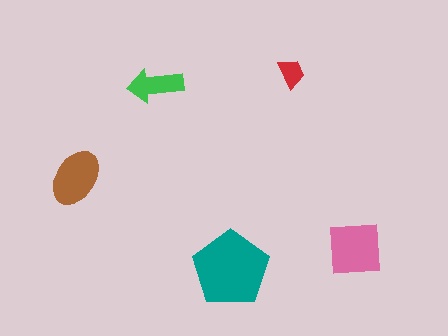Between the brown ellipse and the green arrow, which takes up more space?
The brown ellipse.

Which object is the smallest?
The red trapezoid.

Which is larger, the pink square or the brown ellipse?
The pink square.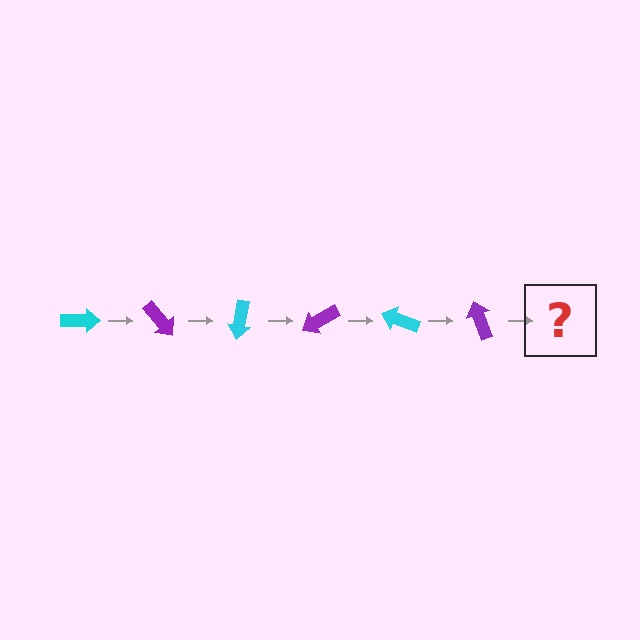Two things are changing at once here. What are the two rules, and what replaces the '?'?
The two rules are that it rotates 50 degrees each step and the color cycles through cyan and purple. The '?' should be a cyan arrow, rotated 300 degrees from the start.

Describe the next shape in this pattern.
It should be a cyan arrow, rotated 300 degrees from the start.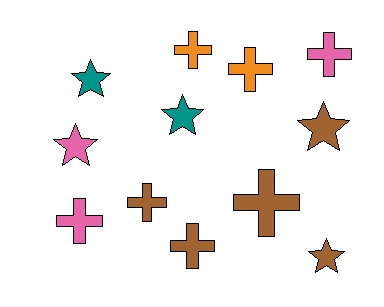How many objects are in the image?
There are 12 objects.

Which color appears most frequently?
Brown, with 5 objects.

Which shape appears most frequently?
Cross, with 7 objects.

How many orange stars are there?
There are no orange stars.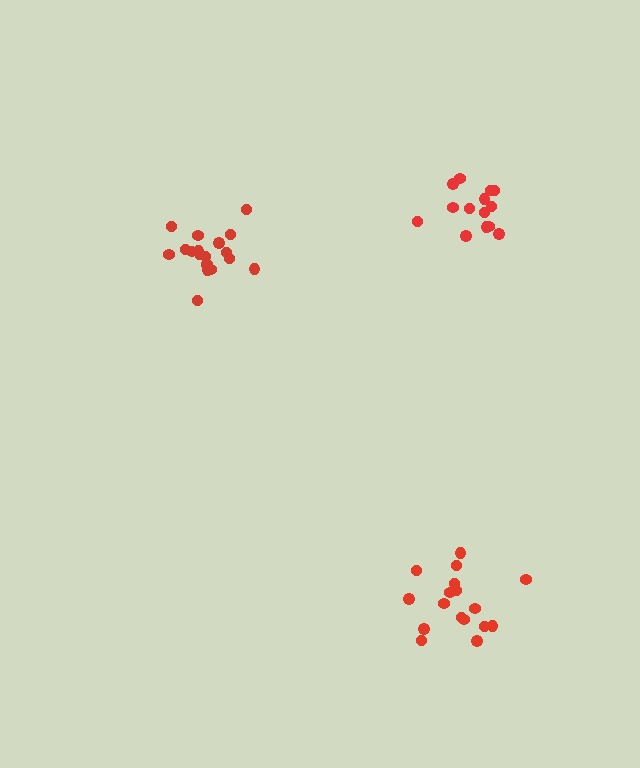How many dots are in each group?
Group 1: 17 dots, Group 2: 14 dots, Group 3: 18 dots (49 total).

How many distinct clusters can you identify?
There are 3 distinct clusters.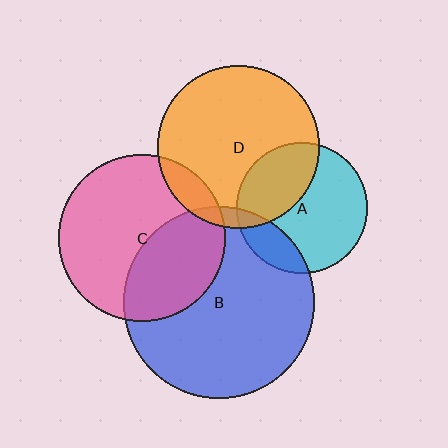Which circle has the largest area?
Circle B (blue).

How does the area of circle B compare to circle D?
Approximately 1.4 times.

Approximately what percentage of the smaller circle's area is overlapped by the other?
Approximately 10%.